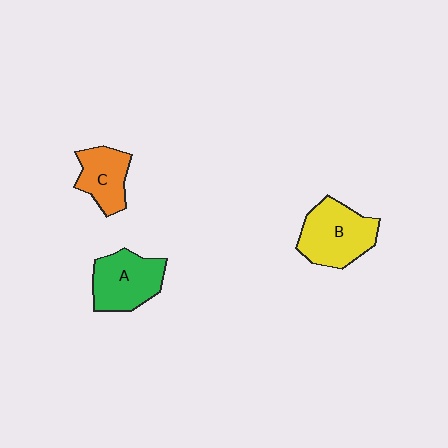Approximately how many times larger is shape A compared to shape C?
Approximately 1.3 times.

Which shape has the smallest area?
Shape C (orange).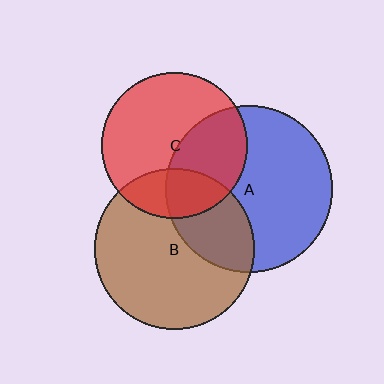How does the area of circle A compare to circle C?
Approximately 1.3 times.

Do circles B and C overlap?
Yes.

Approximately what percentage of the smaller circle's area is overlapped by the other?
Approximately 25%.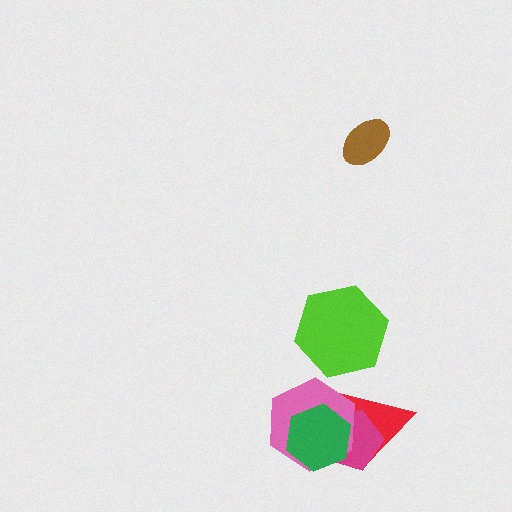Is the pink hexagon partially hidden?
Yes, it is partially covered by another shape.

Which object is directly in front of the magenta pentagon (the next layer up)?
The pink hexagon is directly in front of the magenta pentagon.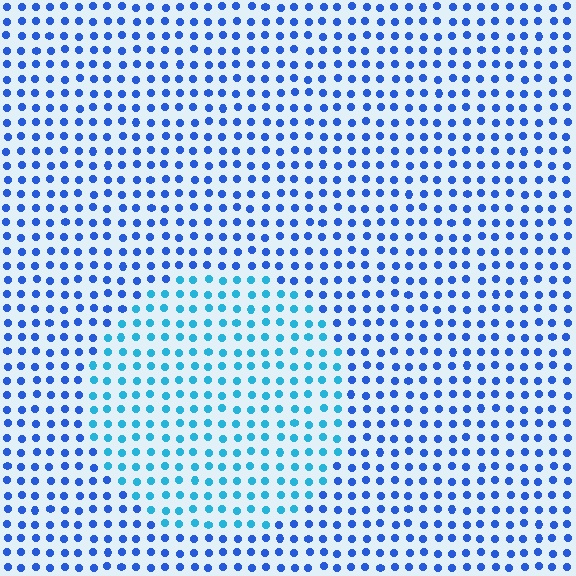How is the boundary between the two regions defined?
The boundary is defined purely by a slight shift in hue (about 31 degrees). Spacing, size, and orientation are identical on both sides.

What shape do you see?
I see a circle.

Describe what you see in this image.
The image is filled with small blue elements in a uniform arrangement. A circle-shaped region is visible where the elements are tinted to a slightly different hue, forming a subtle color boundary.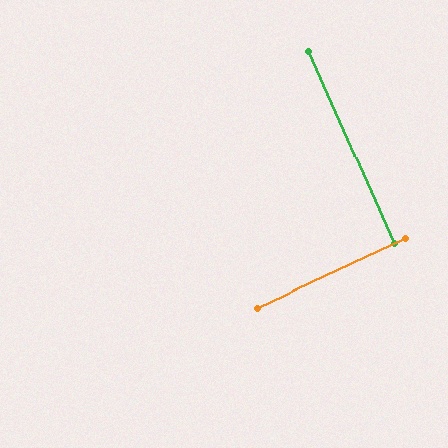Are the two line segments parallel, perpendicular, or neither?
Perpendicular — they meet at approximately 89°.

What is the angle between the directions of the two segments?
Approximately 89 degrees.